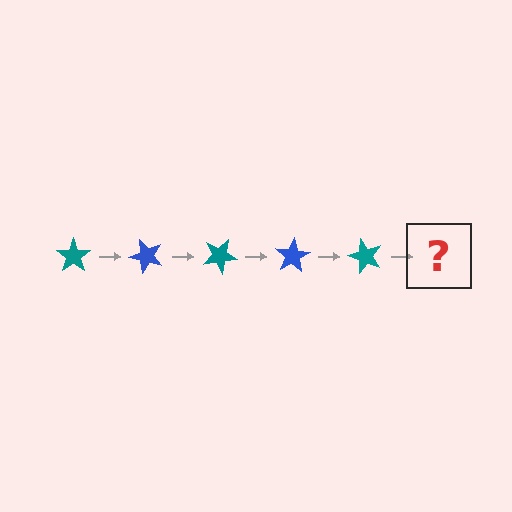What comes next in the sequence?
The next element should be a blue star, rotated 250 degrees from the start.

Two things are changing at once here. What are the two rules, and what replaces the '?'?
The two rules are that it rotates 50 degrees each step and the color cycles through teal and blue. The '?' should be a blue star, rotated 250 degrees from the start.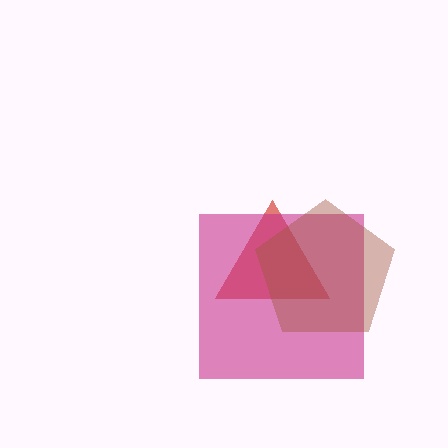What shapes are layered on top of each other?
The layered shapes are: a red triangle, a magenta square, a brown pentagon.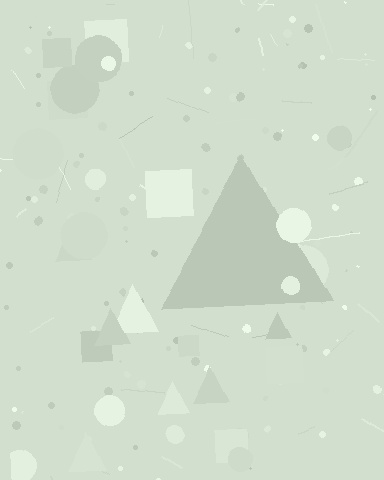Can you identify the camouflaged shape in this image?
The camouflaged shape is a triangle.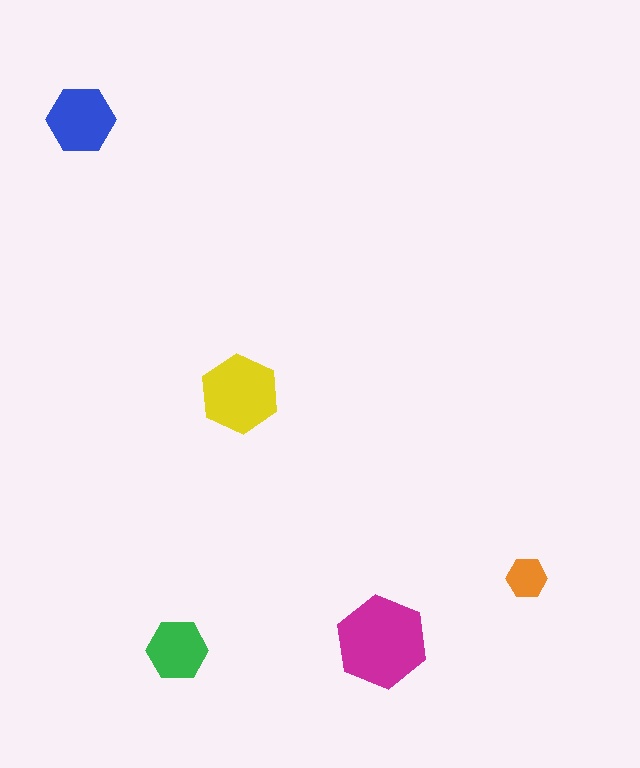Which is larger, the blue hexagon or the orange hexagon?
The blue one.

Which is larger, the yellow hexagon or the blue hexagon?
The yellow one.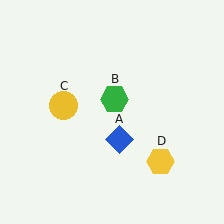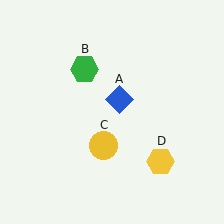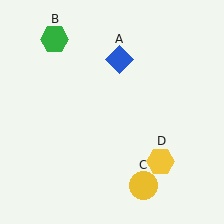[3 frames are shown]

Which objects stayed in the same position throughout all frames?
Yellow hexagon (object D) remained stationary.